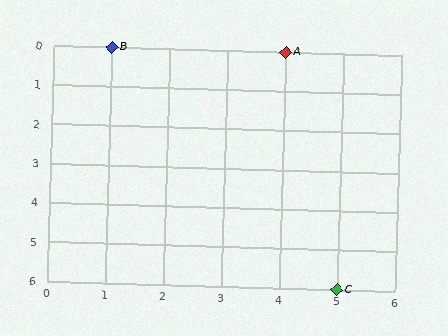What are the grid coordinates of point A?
Point A is at grid coordinates (4, 0).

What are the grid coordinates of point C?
Point C is at grid coordinates (5, 6).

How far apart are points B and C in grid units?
Points B and C are 4 columns and 6 rows apart (about 7.2 grid units diagonally).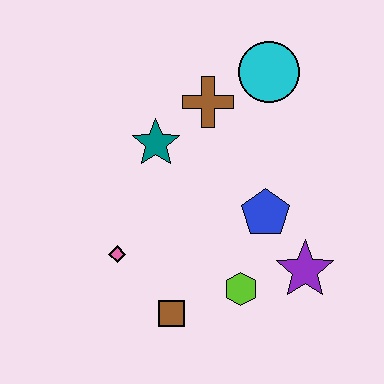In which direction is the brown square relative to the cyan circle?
The brown square is below the cyan circle.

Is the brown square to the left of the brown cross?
Yes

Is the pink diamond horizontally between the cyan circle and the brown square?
No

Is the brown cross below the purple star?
No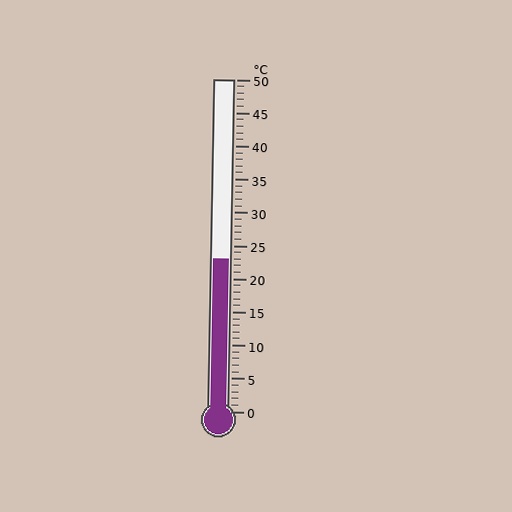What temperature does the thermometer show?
The thermometer shows approximately 23°C.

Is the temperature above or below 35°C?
The temperature is below 35°C.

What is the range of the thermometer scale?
The thermometer scale ranges from 0°C to 50°C.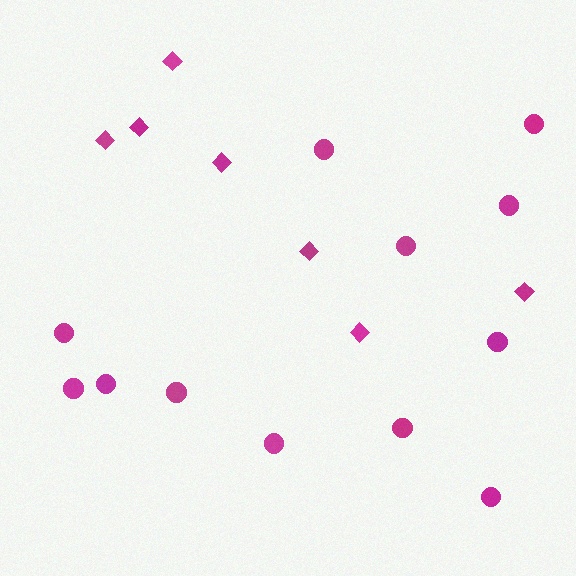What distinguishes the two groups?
There are 2 groups: one group of diamonds (7) and one group of circles (12).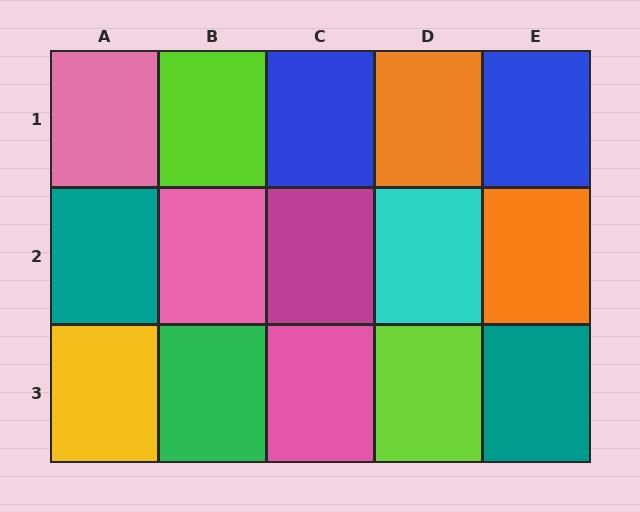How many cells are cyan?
1 cell is cyan.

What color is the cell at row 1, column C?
Blue.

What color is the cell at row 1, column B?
Lime.